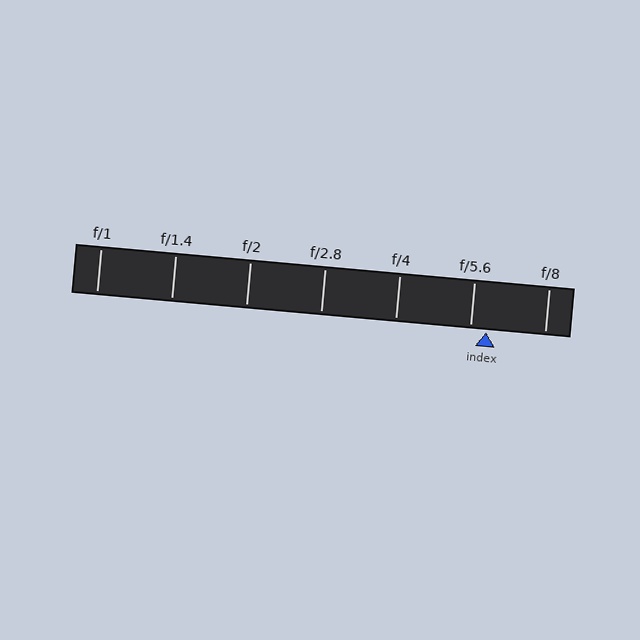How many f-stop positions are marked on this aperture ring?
There are 7 f-stop positions marked.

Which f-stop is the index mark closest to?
The index mark is closest to f/5.6.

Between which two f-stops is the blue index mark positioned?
The index mark is between f/5.6 and f/8.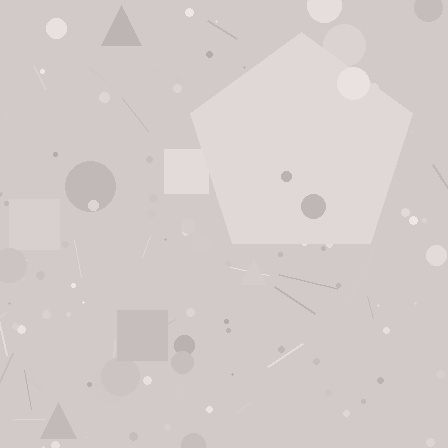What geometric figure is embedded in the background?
A pentagon is embedded in the background.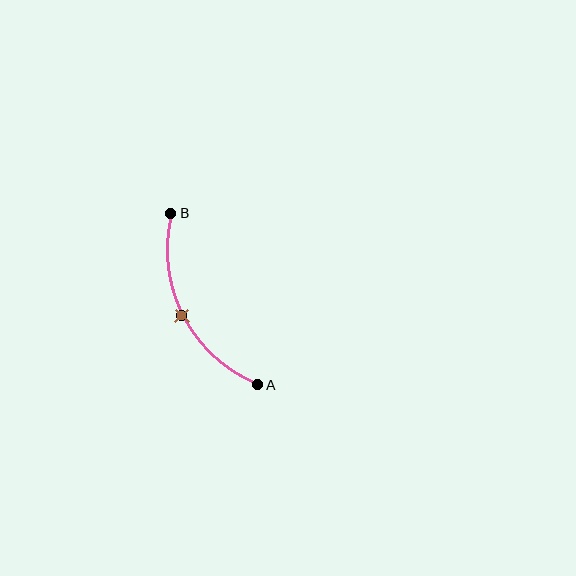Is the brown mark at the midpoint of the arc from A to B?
Yes. The brown mark lies on the arc at equal arc-length from both A and B — it is the arc midpoint.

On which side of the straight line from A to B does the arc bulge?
The arc bulges to the left of the straight line connecting A and B.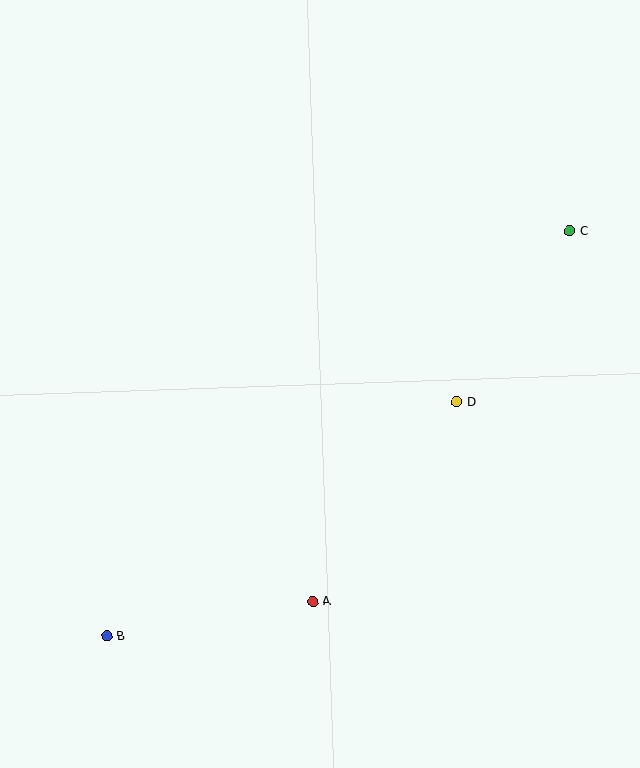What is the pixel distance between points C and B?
The distance between C and B is 615 pixels.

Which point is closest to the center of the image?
Point D at (457, 402) is closest to the center.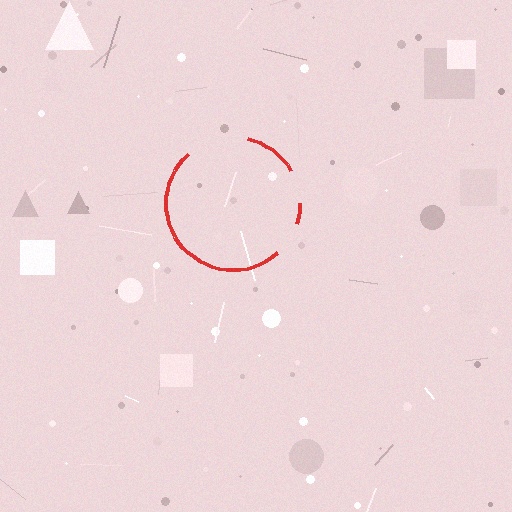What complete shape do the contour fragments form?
The contour fragments form a circle.